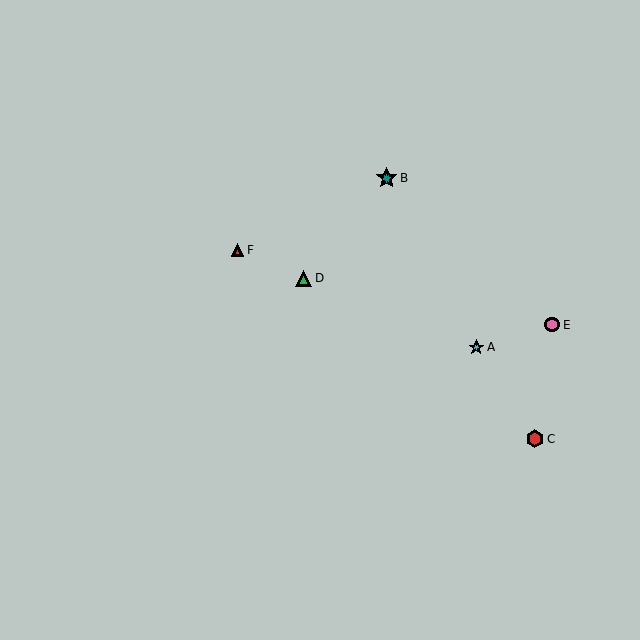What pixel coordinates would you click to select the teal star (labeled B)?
Click at (387, 178) to select the teal star B.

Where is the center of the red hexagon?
The center of the red hexagon is at (535, 439).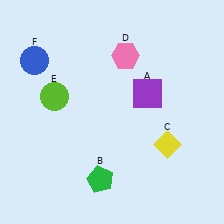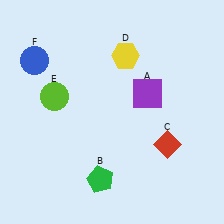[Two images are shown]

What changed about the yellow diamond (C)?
In Image 1, C is yellow. In Image 2, it changed to red.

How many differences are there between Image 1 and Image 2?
There are 2 differences between the two images.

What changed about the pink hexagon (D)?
In Image 1, D is pink. In Image 2, it changed to yellow.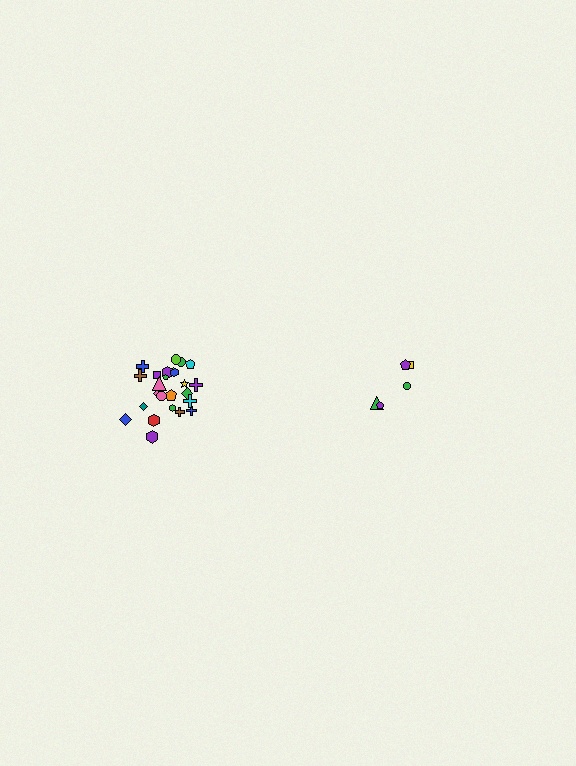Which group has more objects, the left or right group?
The left group.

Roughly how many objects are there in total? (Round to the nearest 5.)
Roughly 30 objects in total.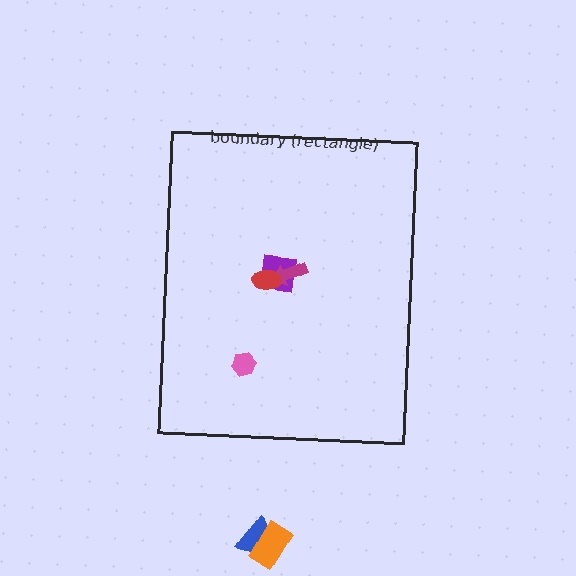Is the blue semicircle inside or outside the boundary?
Outside.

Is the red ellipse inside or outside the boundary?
Inside.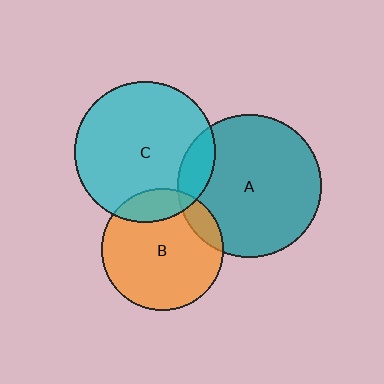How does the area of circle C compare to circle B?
Approximately 1.3 times.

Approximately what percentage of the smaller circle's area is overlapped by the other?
Approximately 15%.